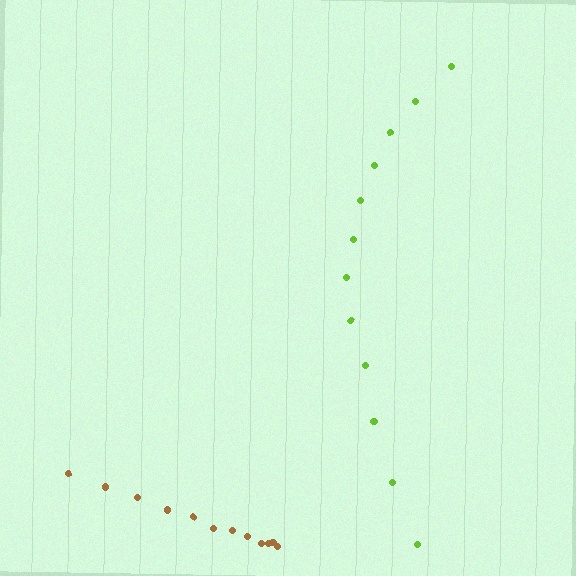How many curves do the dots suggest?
There are 2 distinct paths.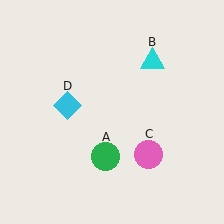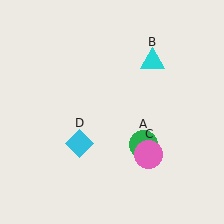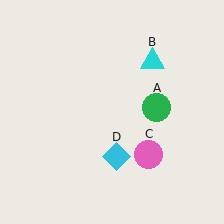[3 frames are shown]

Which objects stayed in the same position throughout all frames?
Cyan triangle (object B) and pink circle (object C) remained stationary.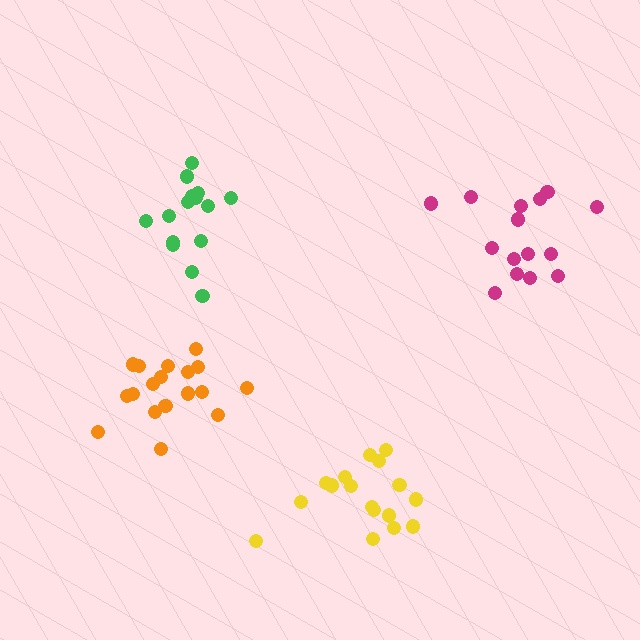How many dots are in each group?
Group 1: 15 dots, Group 2: 18 dots, Group 3: 18 dots, Group 4: 15 dots (66 total).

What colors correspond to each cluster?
The clusters are colored: green, yellow, orange, magenta.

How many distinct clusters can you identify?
There are 4 distinct clusters.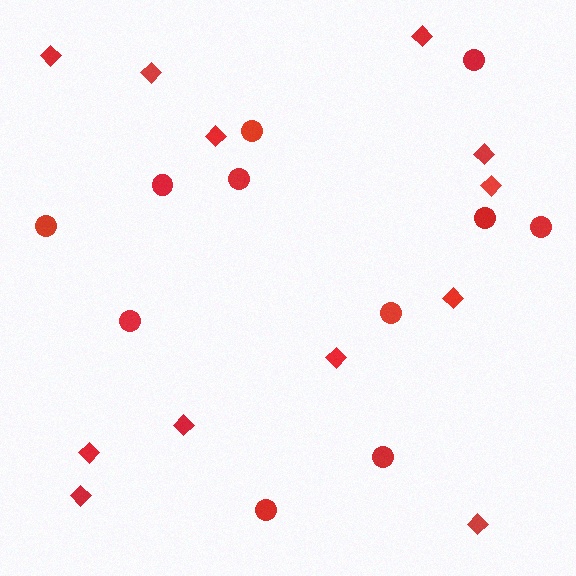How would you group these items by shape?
There are 2 groups: one group of circles (11) and one group of diamonds (12).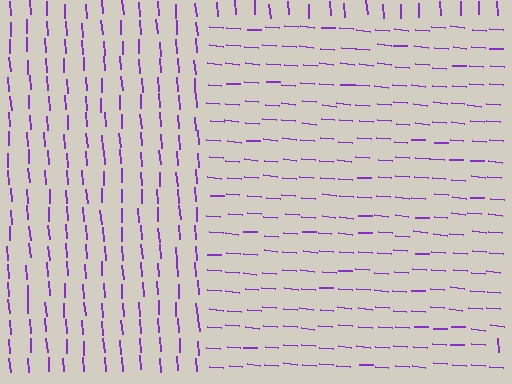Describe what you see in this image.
The image is filled with small purple line segments. A rectangle region in the image has lines oriented differently from the surrounding lines, creating a visible texture boundary.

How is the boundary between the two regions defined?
The boundary is defined purely by a change in line orientation (approximately 82 degrees difference). All lines are the same color and thickness.